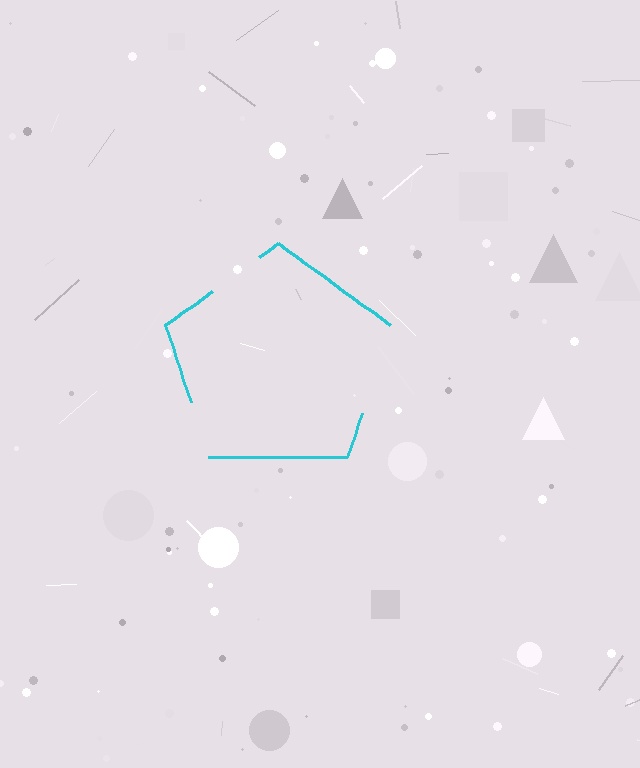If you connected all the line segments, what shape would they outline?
They would outline a pentagon.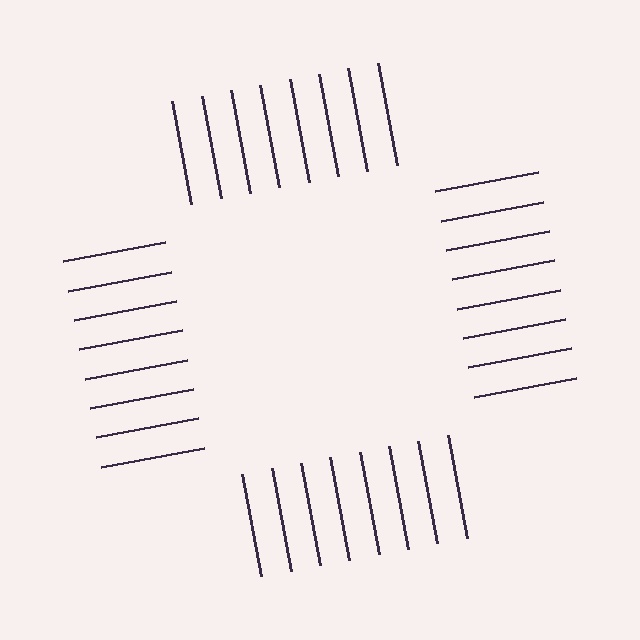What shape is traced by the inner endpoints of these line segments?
An illusory square — the line segments terminate on its edges but no continuous stroke is drawn.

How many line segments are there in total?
32 — 8 along each of the 4 edges.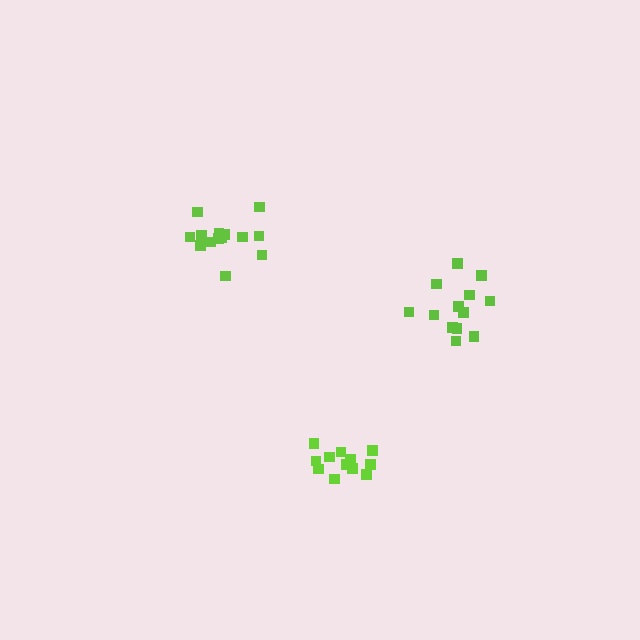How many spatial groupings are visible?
There are 3 spatial groupings.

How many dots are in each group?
Group 1: 13 dots, Group 2: 14 dots, Group 3: 12 dots (39 total).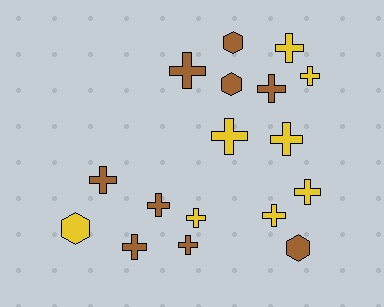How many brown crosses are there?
There are 6 brown crosses.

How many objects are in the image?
There are 17 objects.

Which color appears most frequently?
Brown, with 9 objects.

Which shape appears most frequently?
Cross, with 13 objects.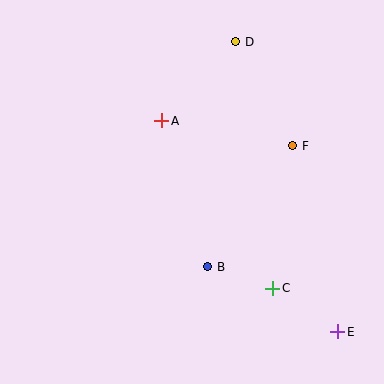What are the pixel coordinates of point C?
Point C is at (273, 288).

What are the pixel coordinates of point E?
Point E is at (338, 332).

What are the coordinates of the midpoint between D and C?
The midpoint between D and C is at (254, 165).